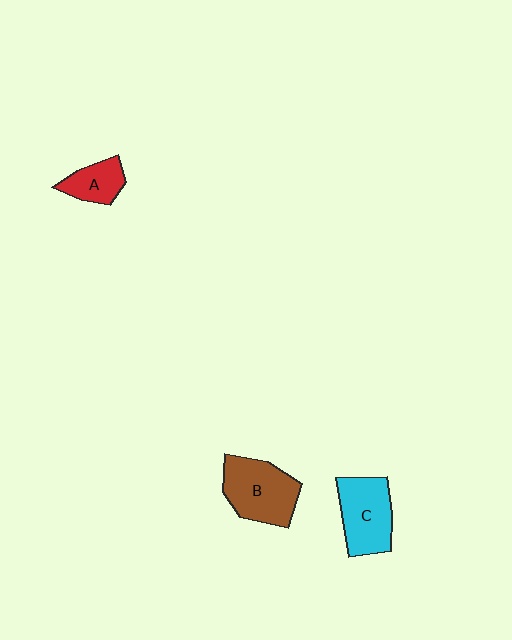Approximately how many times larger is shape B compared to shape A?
Approximately 1.9 times.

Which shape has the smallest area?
Shape A (red).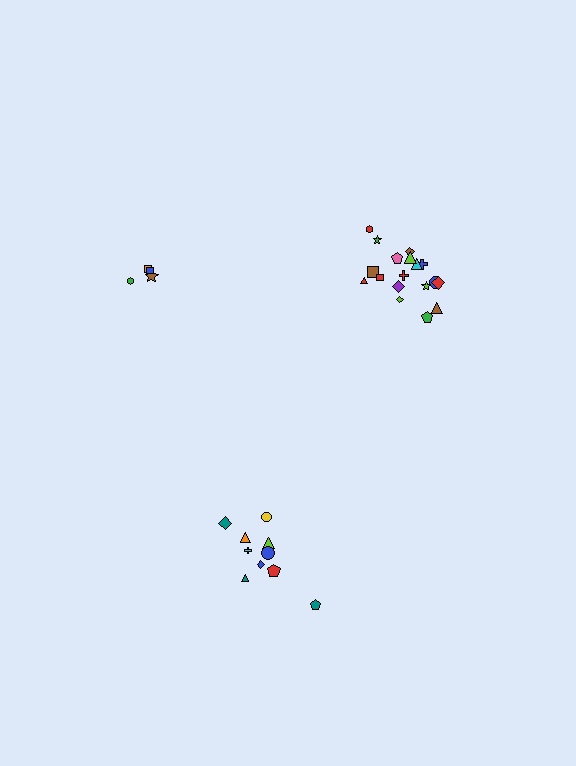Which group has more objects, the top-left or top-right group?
The top-right group.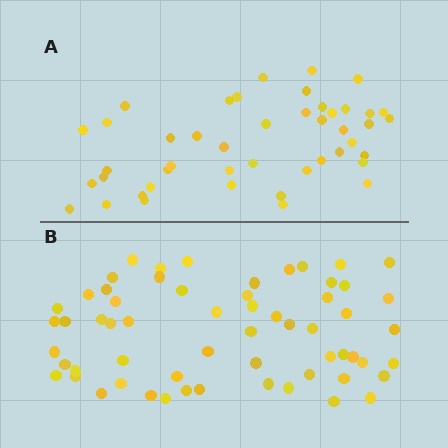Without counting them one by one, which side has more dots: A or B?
Region B (the bottom region) has more dots.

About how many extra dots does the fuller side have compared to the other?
Region B has approximately 15 more dots than region A.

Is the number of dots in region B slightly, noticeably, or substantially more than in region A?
Region B has noticeably more, but not dramatically so. The ratio is roughly 1.3 to 1.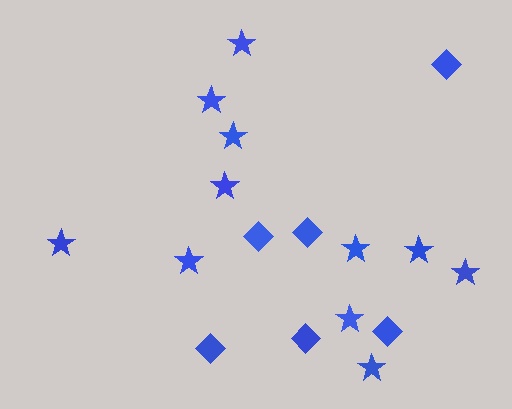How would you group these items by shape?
There are 2 groups: one group of diamonds (6) and one group of stars (11).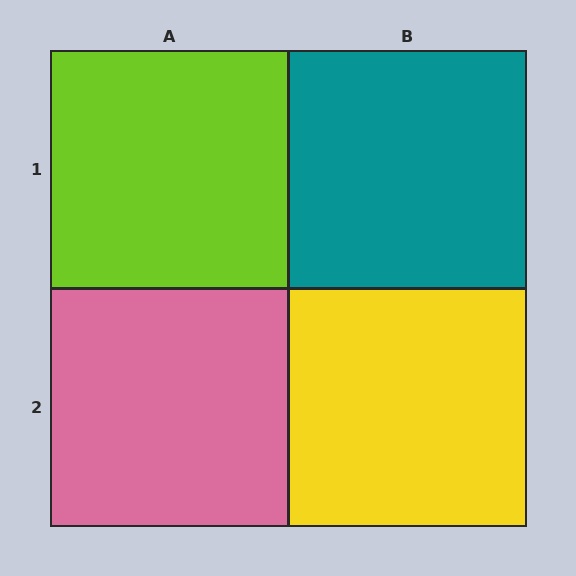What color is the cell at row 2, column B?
Yellow.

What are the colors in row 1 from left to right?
Lime, teal.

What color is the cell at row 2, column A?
Pink.